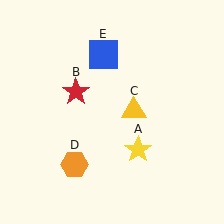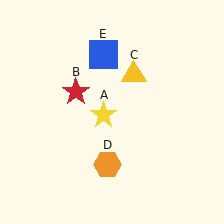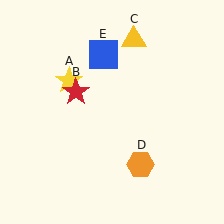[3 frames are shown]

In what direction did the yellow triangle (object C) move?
The yellow triangle (object C) moved up.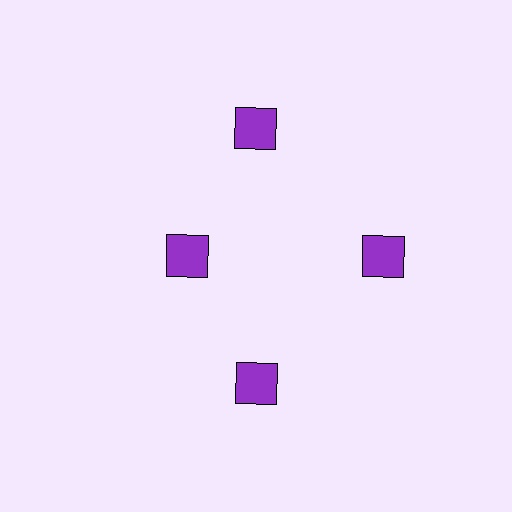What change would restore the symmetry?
The symmetry would be restored by moving it outward, back onto the ring so that all 4 squares sit at equal angles and equal distance from the center.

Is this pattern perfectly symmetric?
No. The 4 purple squares are arranged in a ring, but one element near the 9 o'clock position is pulled inward toward the center, breaking the 4-fold rotational symmetry.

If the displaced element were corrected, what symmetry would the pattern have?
It would have 4-fold rotational symmetry — the pattern would map onto itself every 90 degrees.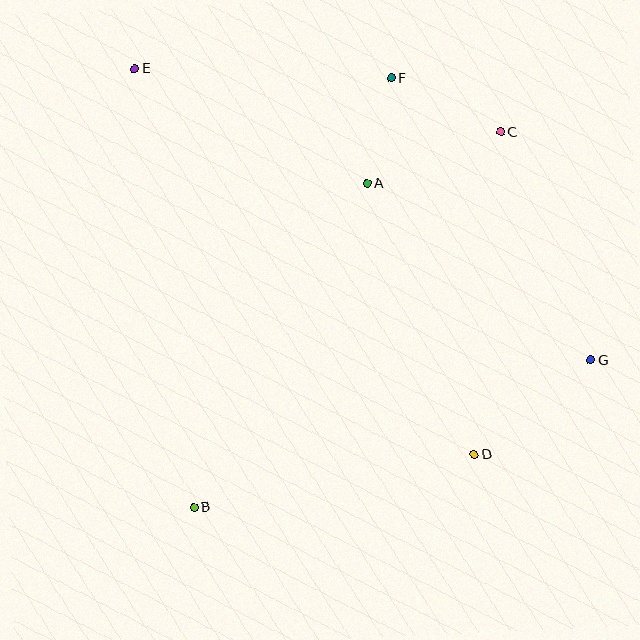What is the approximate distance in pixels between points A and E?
The distance between A and E is approximately 259 pixels.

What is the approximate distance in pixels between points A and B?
The distance between A and B is approximately 367 pixels.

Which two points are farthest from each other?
Points E and G are farthest from each other.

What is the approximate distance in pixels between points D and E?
The distance between D and E is approximately 514 pixels.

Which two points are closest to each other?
Points A and F are closest to each other.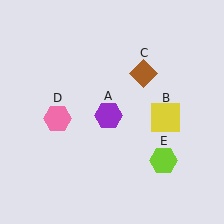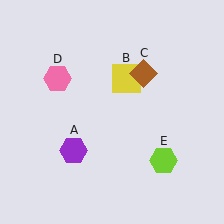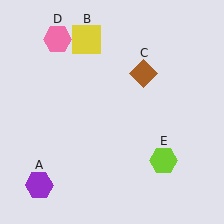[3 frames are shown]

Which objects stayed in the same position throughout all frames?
Brown diamond (object C) and lime hexagon (object E) remained stationary.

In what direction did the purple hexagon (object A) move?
The purple hexagon (object A) moved down and to the left.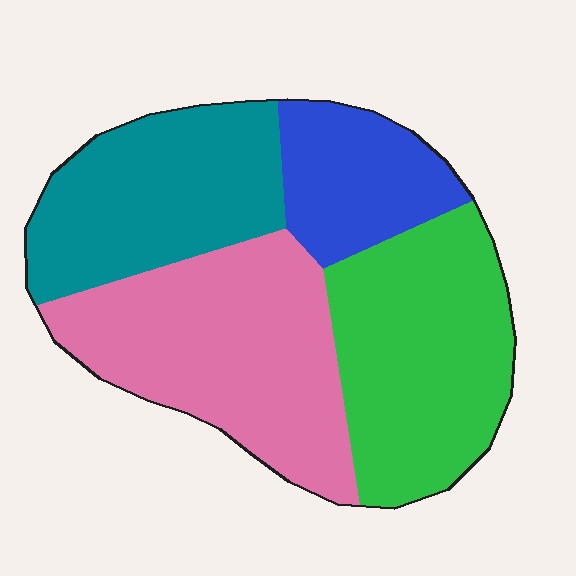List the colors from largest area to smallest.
From largest to smallest: pink, green, teal, blue.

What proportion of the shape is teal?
Teal takes up about one quarter (1/4) of the shape.